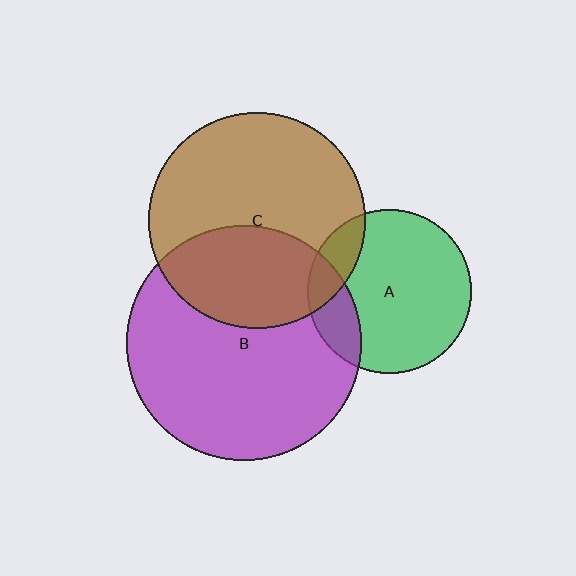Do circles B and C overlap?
Yes.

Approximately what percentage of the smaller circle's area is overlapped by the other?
Approximately 35%.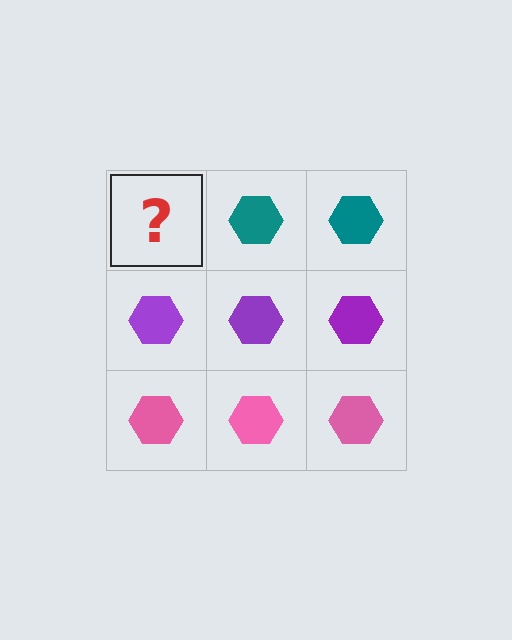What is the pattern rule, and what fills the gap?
The rule is that each row has a consistent color. The gap should be filled with a teal hexagon.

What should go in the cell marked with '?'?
The missing cell should contain a teal hexagon.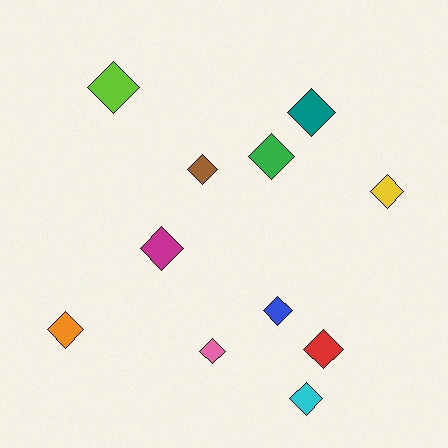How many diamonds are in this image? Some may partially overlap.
There are 11 diamonds.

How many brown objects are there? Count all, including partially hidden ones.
There is 1 brown object.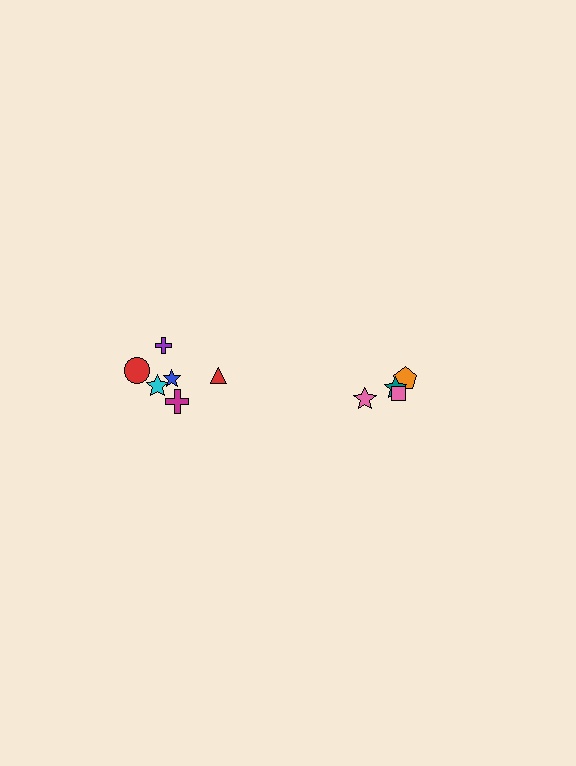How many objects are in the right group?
There are 4 objects.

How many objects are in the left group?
There are 6 objects.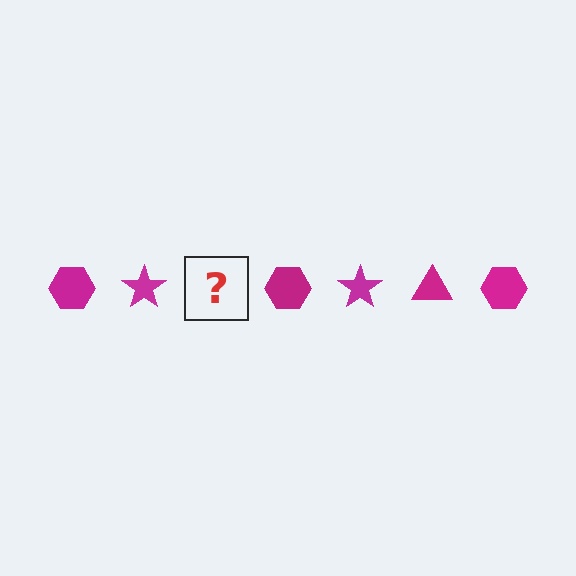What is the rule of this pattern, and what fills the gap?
The rule is that the pattern cycles through hexagon, star, triangle shapes in magenta. The gap should be filled with a magenta triangle.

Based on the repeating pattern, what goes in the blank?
The blank should be a magenta triangle.